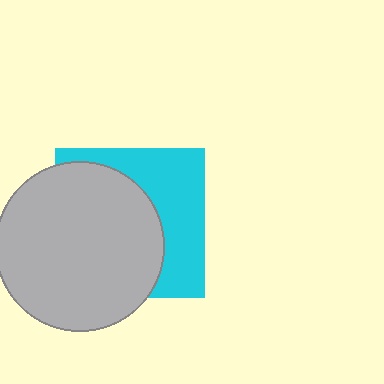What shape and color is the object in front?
The object in front is a light gray circle.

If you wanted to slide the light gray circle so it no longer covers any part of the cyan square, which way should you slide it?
Slide it left — that is the most direct way to separate the two shapes.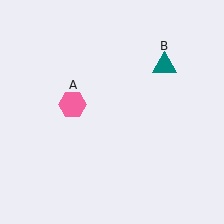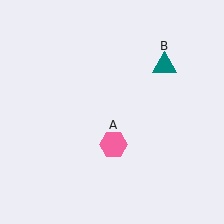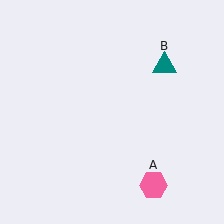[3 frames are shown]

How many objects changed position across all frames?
1 object changed position: pink hexagon (object A).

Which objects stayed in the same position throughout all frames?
Teal triangle (object B) remained stationary.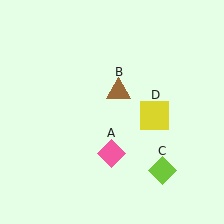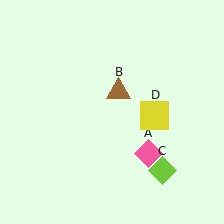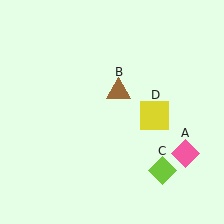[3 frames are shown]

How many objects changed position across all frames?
1 object changed position: pink diamond (object A).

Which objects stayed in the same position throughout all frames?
Brown triangle (object B) and lime diamond (object C) and yellow square (object D) remained stationary.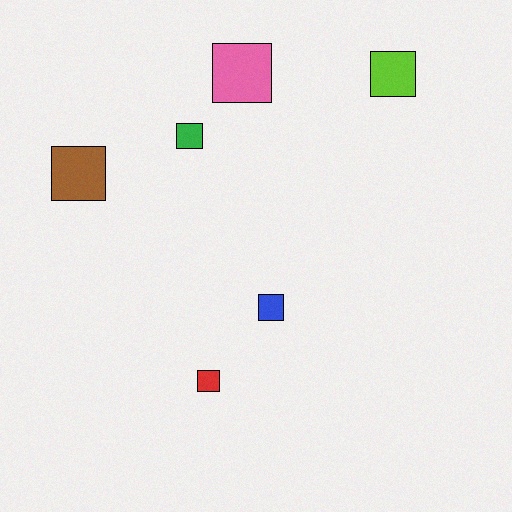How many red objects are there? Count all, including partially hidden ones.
There is 1 red object.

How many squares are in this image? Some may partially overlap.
There are 6 squares.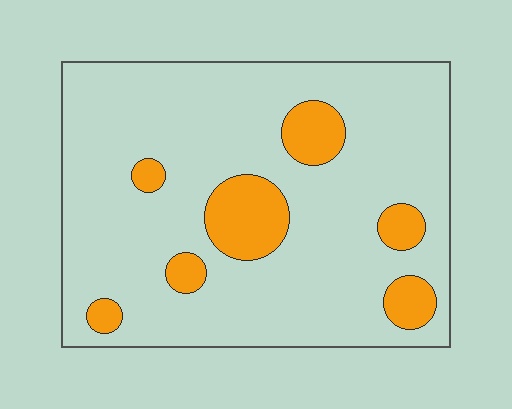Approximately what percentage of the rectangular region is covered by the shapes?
Approximately 15%.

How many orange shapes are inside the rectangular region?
7.